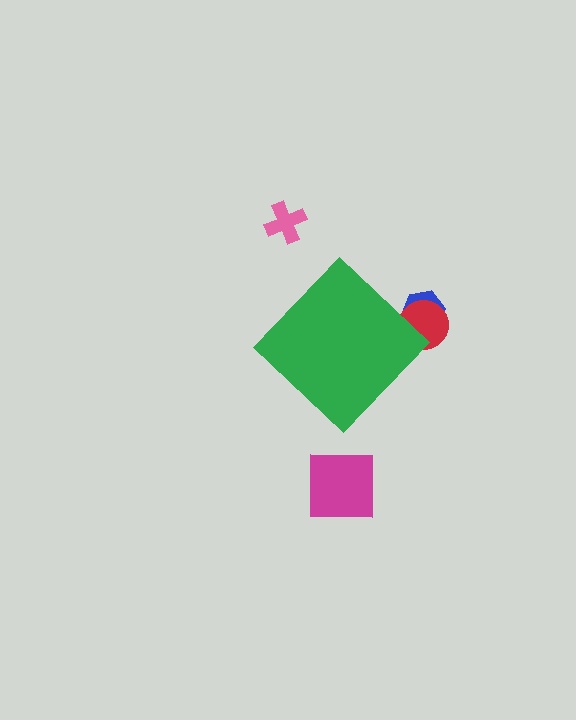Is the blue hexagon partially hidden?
Yes, the blue hexagon is partially hidden behind the green diamond.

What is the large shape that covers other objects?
A green diamond.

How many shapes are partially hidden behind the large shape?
2 shapes are partially hidden.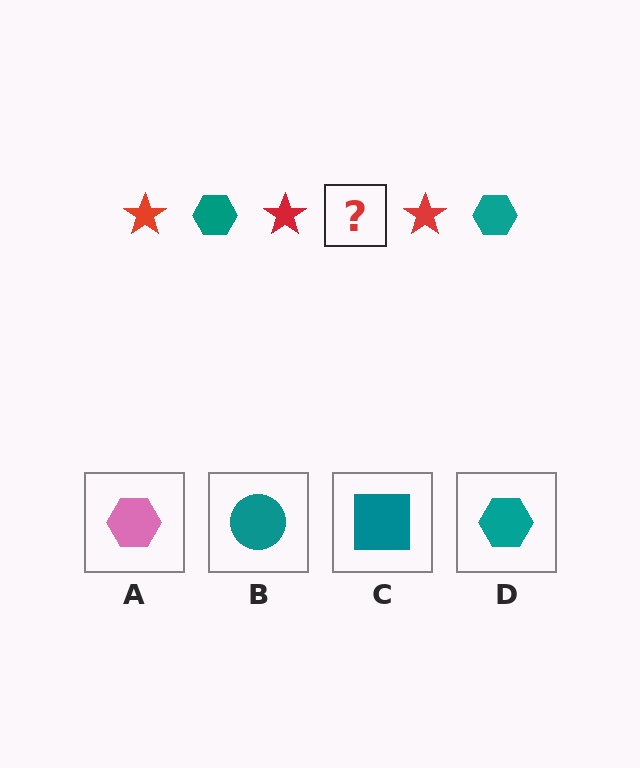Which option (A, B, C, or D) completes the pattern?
D.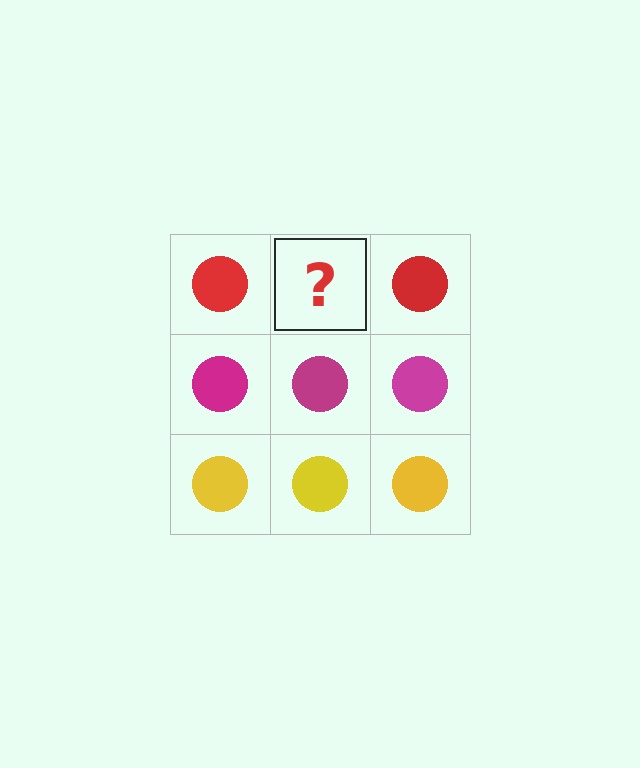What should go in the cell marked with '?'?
The missing cell should contain a red circle.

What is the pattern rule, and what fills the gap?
The rule is that each row has a consistent color. The gap should be filled with a red circle.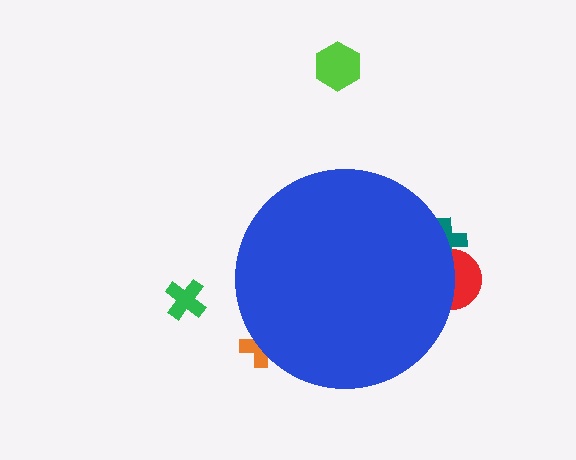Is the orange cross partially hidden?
Yes, the orange cross is partially hidden behind the blue circle.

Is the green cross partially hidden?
No, the green cross is fully visible.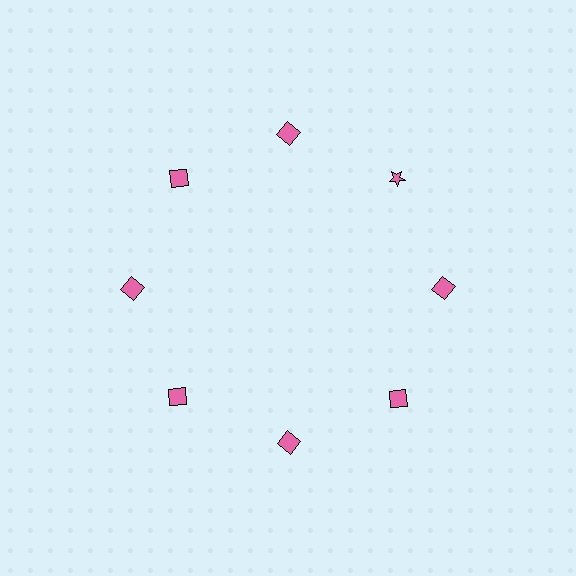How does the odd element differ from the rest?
It has a different shape: star instead of square.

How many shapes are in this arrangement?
There are 8 shapes arranged in a ring pattern.